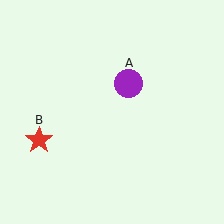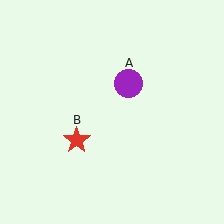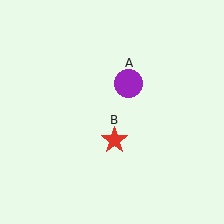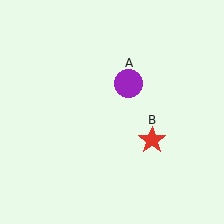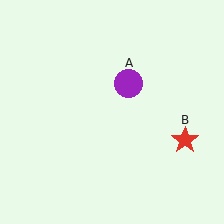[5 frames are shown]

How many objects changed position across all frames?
1 object changed position: red star (object B).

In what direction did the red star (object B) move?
The red star (object B) moved right.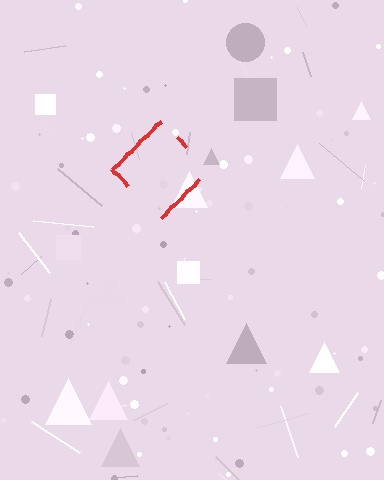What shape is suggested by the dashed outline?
The dashed outline suggests a diamond.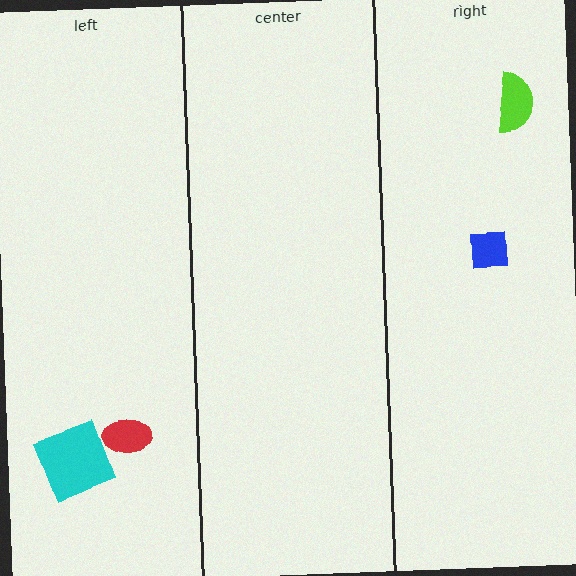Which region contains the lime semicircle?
The right region.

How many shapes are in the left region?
2.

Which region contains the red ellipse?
The left region.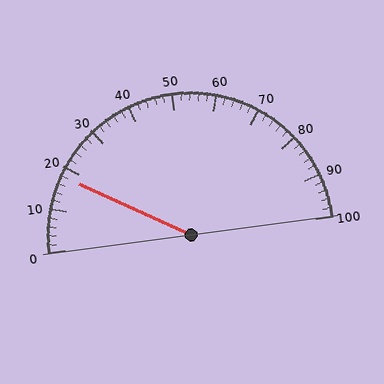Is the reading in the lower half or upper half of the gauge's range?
The reading is in the lower half of the range (0 to 100).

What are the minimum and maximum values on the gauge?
The gauge ranges from 0 to 100.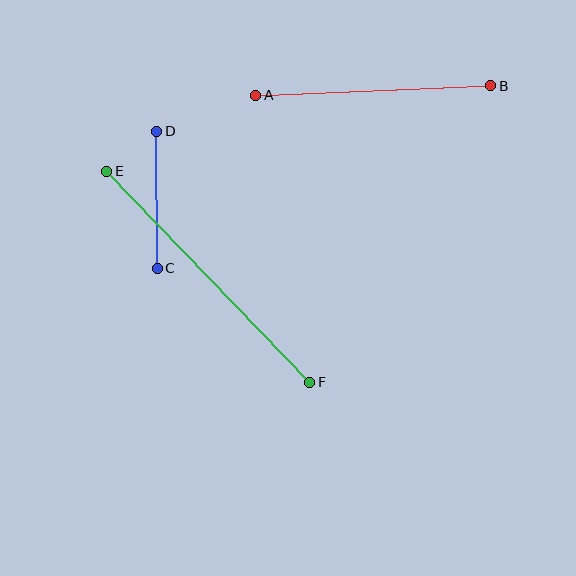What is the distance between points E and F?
The distance is approximately 293 pixels.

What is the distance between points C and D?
The distance is approximately 137 pixels.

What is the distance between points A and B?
The distance is approximately 235 pixels.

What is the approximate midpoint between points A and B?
The midpoint is at approximately (373, 90) pixels.